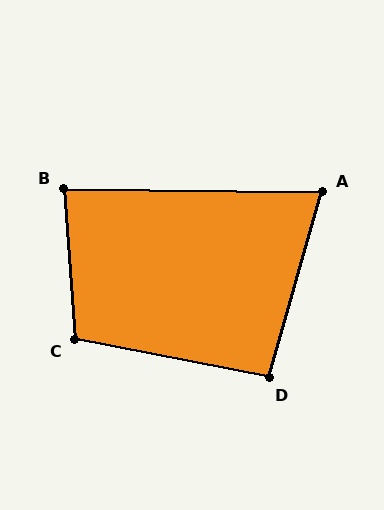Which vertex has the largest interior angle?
C, at approximately 105 degrees.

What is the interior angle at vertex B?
Approximately 85 degrees (approximately right).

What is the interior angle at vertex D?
Approximately 95 degrees (approximately right).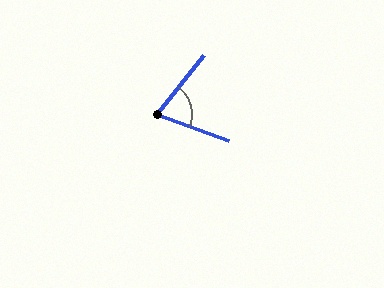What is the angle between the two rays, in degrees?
Approximately 72 degrees.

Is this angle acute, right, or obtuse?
It is acute.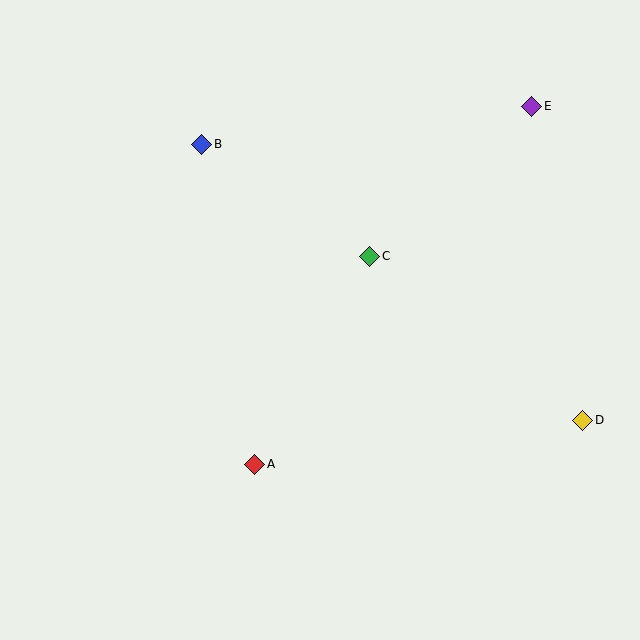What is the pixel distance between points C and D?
The distance between C and D is 269 pixels.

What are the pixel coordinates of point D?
Point D is at (583, 420).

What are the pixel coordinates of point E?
Point E is at (532, 106).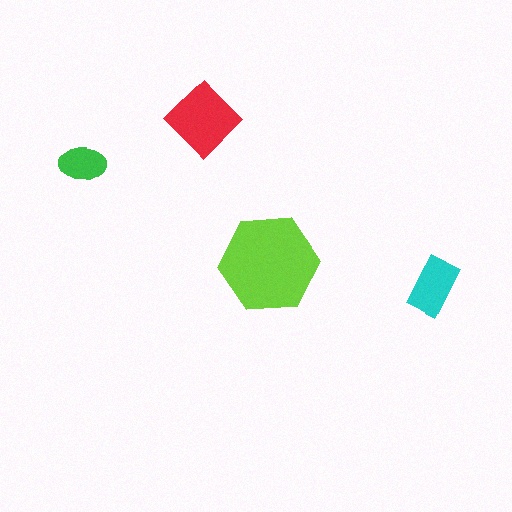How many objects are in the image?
There are 4 objects in the image.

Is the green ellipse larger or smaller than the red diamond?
Smaller.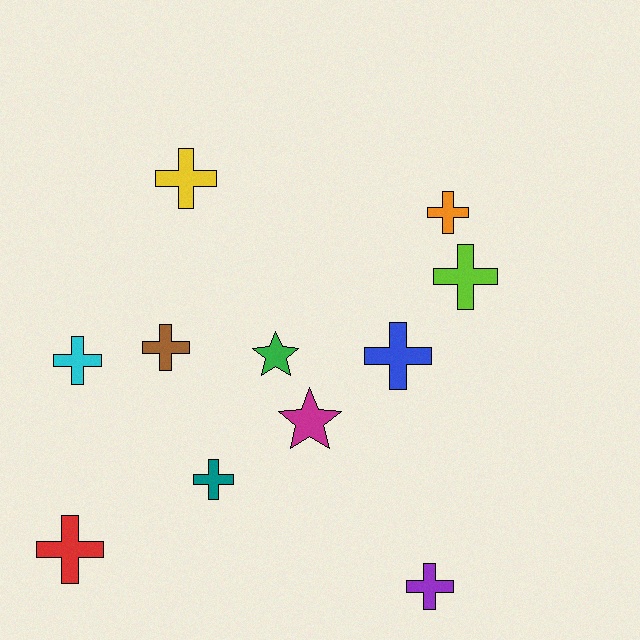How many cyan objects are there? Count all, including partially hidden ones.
There is 1 cyan object.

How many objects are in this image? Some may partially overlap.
There are 11 objects.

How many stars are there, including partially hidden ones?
There are 2 stars.